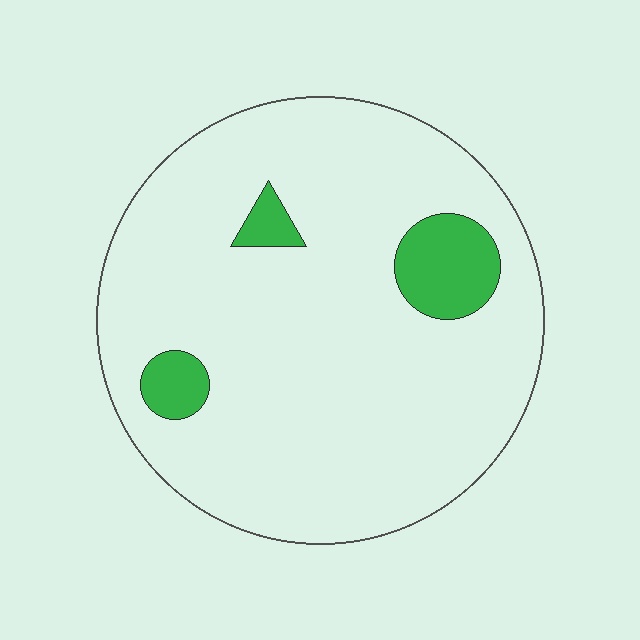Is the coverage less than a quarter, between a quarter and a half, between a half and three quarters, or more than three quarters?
Less than a quarter.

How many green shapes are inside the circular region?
3.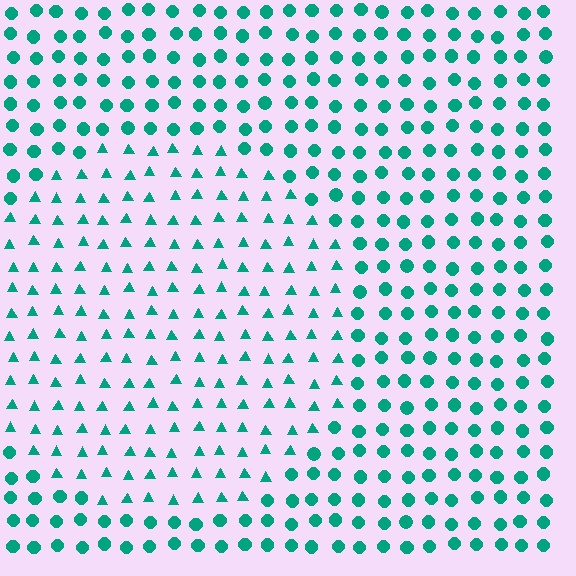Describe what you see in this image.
The image is filled with small teal elements arranged in a uniform grid. A circle-shaped region contains triangles, while the surrounding area contains circles. The boundary is defined purely by the change in element shape.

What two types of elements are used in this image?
The image uses triangles inside the circle region and circles outside it.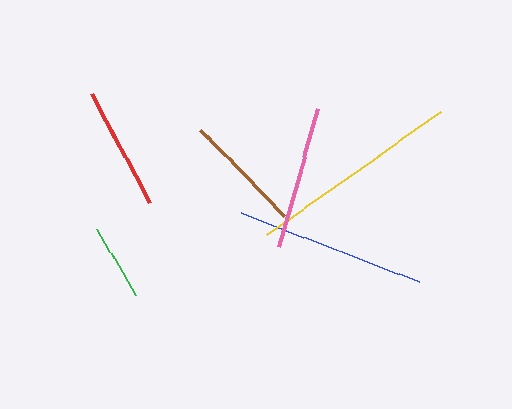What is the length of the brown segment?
The brown segment is approximately 120 pixels long.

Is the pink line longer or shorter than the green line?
The pink line is longer than the green line.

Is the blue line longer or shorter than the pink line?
The blue line is longer than the pink line.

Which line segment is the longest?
The yellow line is the longest at approximately 213 pixels.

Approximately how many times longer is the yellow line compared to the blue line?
The yellow line is approximately 1.1 times the length of the blue line.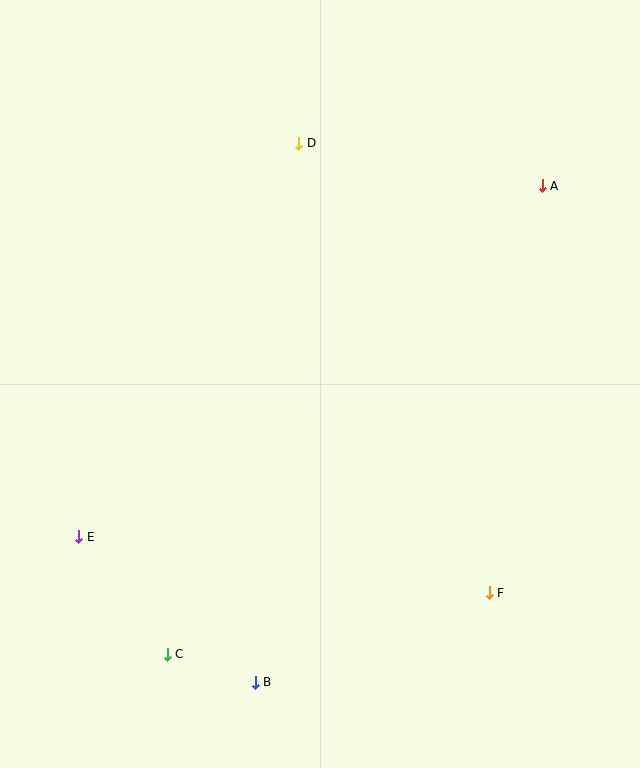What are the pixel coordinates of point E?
Point E is at (79, 537).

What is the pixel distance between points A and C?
The distance between A and C is 600 pixels.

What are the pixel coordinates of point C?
Point C is at (167, 654).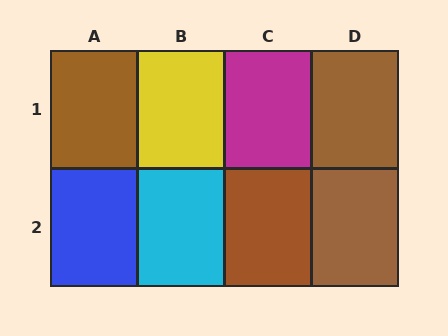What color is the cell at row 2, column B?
Cyan.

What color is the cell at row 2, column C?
Brown.